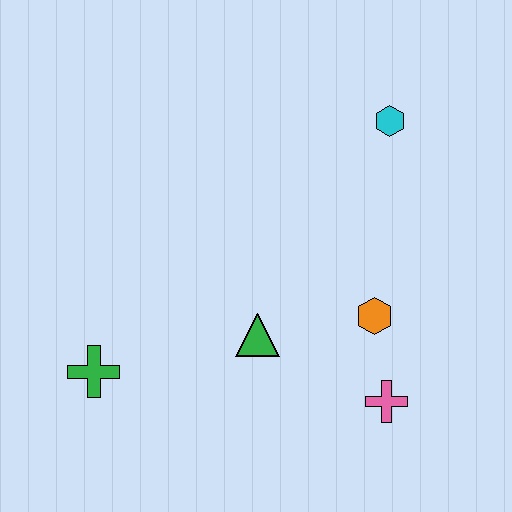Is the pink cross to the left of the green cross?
No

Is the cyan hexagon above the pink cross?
Yes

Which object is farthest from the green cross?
The cyan hexagon is farthest from the green cross.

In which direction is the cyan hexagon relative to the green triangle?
The cyan hexagon is above the green triangle.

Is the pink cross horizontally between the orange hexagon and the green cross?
No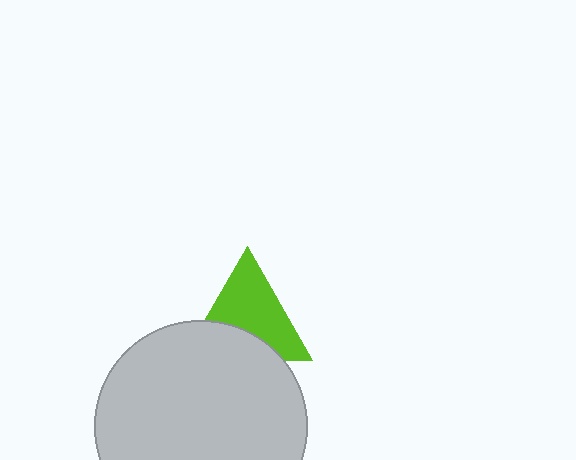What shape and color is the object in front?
The object in front is a light gray circle.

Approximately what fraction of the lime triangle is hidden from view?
Roughly 36% of the lime triangle is hidden behind the light gray circle.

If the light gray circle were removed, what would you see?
You would see the complete lime triangle.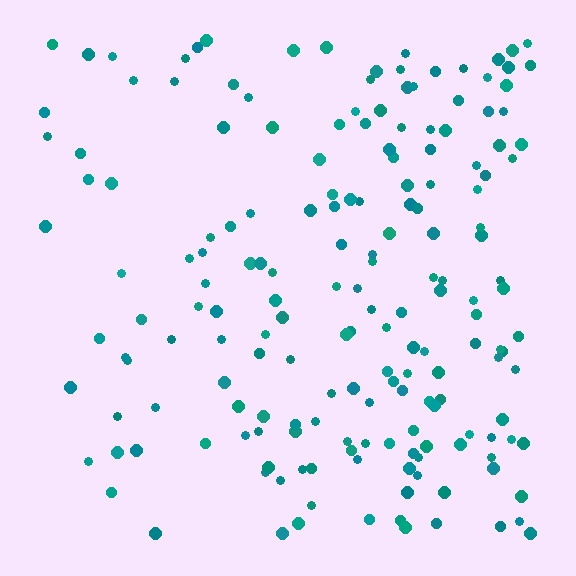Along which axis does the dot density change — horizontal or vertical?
Horizontal.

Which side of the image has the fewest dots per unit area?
The left.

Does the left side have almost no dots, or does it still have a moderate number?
Still a moderate number, just noticeably fewer than the right.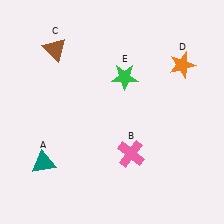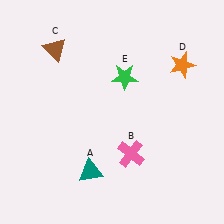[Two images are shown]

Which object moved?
The teal triangle (A) moved right.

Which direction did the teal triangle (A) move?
The teal triangle (A) moved right.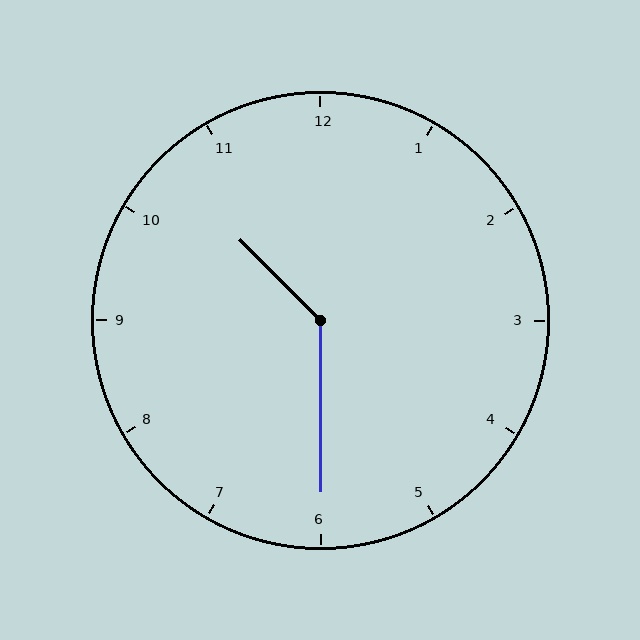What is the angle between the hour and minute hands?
Approximately 135 degrees.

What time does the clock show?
10:30.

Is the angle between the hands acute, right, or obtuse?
It is obtuse.